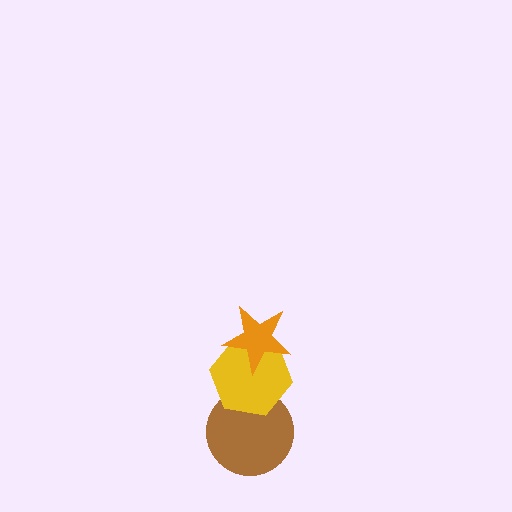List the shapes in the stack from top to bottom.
From top to bottom: the orange star, the yellow hexagon, the brown circle.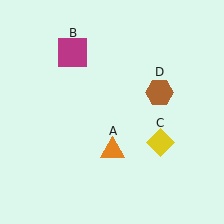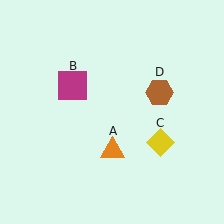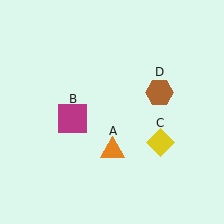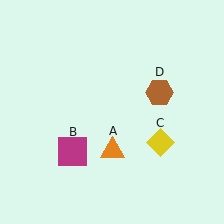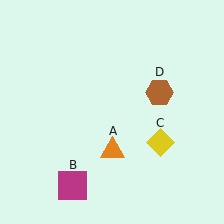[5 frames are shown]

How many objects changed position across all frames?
1 object changed position: magenta square (object B).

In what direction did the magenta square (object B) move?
The magenta square (object B) moved down.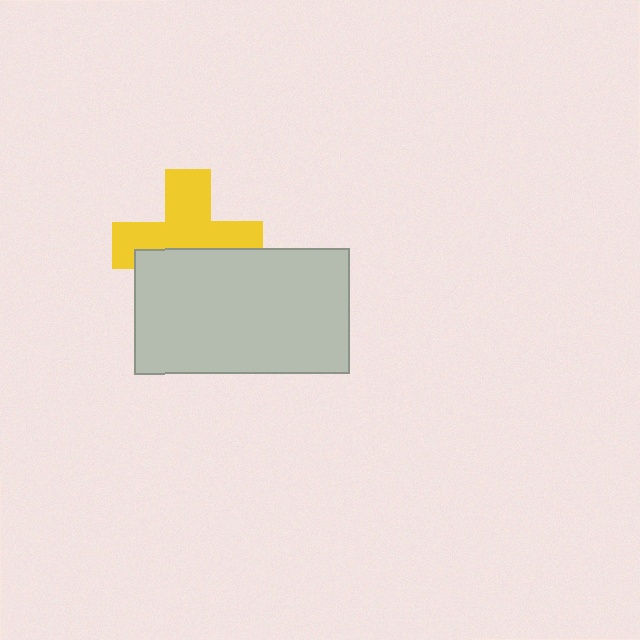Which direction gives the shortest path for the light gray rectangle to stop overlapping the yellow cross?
Moving down gives the shortest separation.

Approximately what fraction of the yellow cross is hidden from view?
Roughly 42% of the yellow cross is hidden behind the light gray rectangle.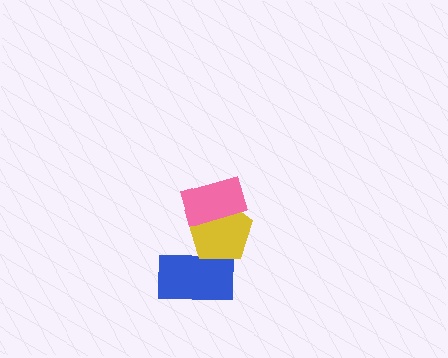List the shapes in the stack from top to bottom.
From top to bottom: the pink rectangle, the yellow pentagon, the blue rectangle.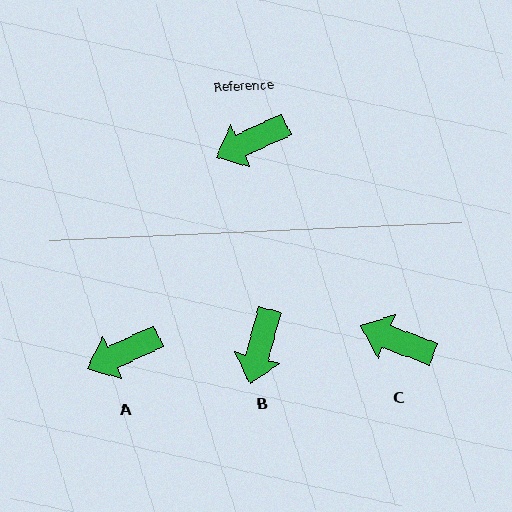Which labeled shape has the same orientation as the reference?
A.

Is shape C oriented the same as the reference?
No, it is off by about 46 degrees.